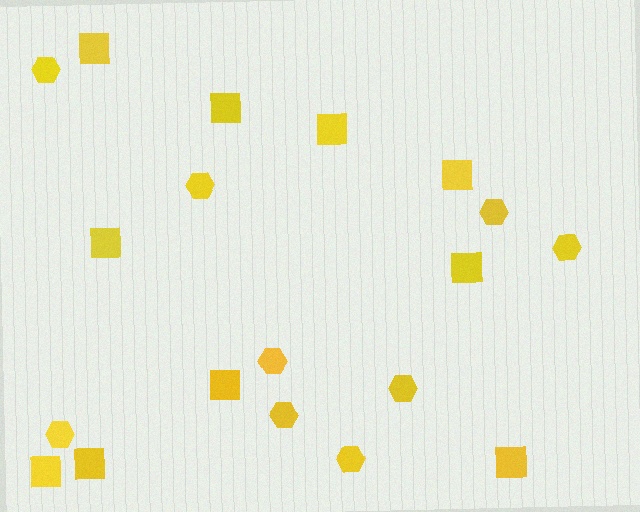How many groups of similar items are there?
There are 2 groups: one group of hexagons (9) and one group of squares (10).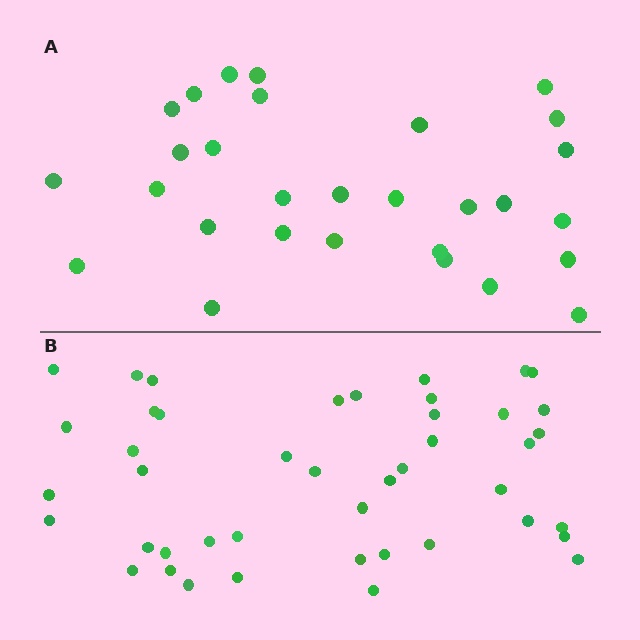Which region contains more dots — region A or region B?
Region B (the bottom region) has more dots.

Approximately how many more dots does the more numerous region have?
Region B has approximately 15 more dots than region A.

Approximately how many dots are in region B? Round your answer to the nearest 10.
About 40 dots. (The exact count is 44, which rounds to 40.)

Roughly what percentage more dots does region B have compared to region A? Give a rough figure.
About 50% more.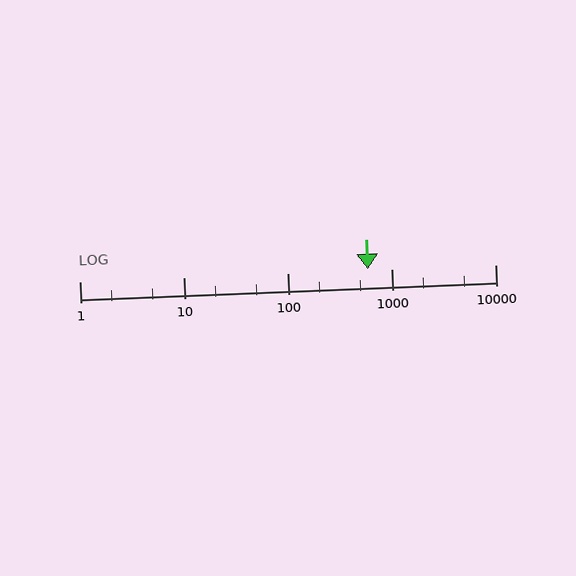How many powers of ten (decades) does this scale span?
The scale spans 4 decades, from 1 to 10000.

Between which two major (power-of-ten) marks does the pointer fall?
The pointer is between 100 and 1000.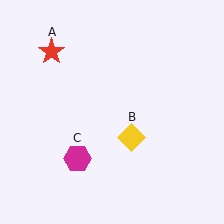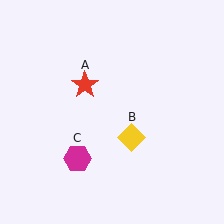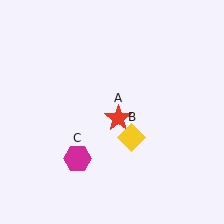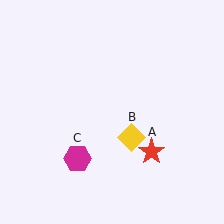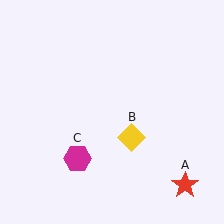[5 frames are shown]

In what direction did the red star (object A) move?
The red star (object A) moved down and to the right.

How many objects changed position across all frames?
1 object changed position: red star (object A).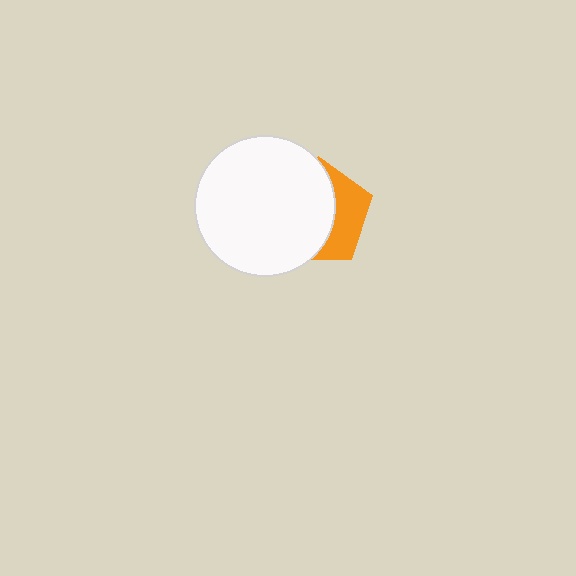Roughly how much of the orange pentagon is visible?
A small part of it is visible (roughly 36%).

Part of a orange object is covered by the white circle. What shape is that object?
It is a pentagon.